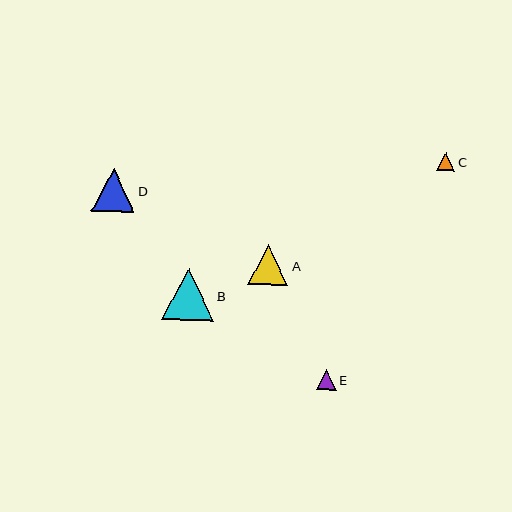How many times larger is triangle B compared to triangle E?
Triangle B is approximately 2.6 times the size of triangle E.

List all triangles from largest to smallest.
From largest to smallest: B, D, A, E, C.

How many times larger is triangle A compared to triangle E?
Triangle A is approximately 2.0 times the size of triangle E.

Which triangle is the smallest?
Triangle C is the smallest with a size of approximately 18 pixels.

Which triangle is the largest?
Triangle B is the largest with a size of approximately 52 pixels.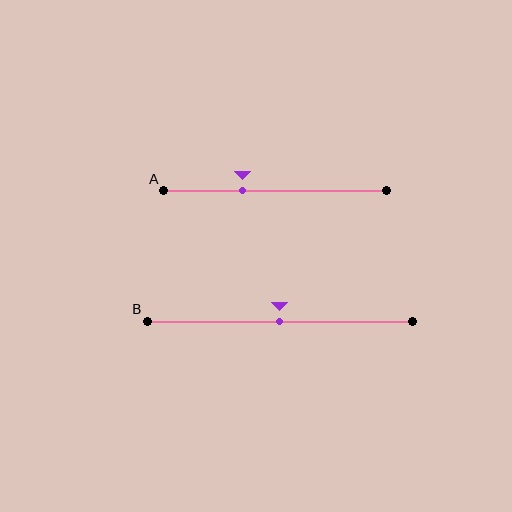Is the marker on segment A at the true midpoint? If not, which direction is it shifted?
No, the marker on segment A is shifted to the left by about 15% of the segment length.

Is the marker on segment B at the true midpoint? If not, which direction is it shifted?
Yes, the marker on segment B is at the true midpoint.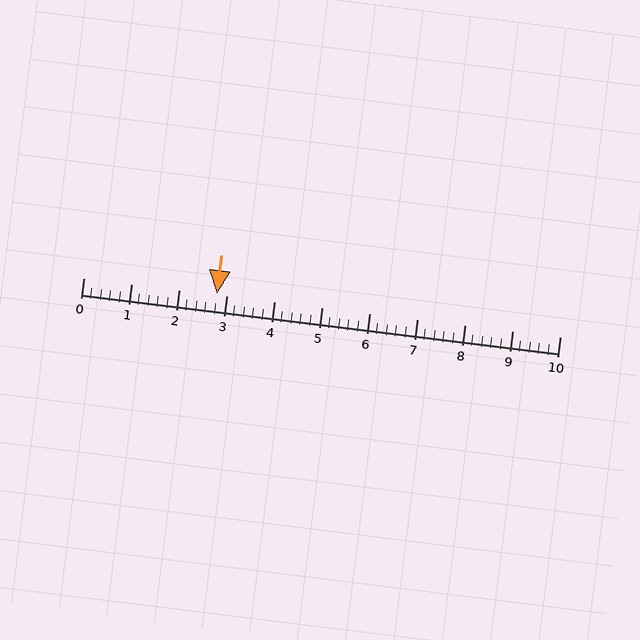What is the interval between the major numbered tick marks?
The major tick marks are spaced 1 units apart.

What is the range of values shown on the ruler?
The ruler shows values from 0 to 10.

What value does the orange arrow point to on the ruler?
The orange arrow points to approximately 2.8.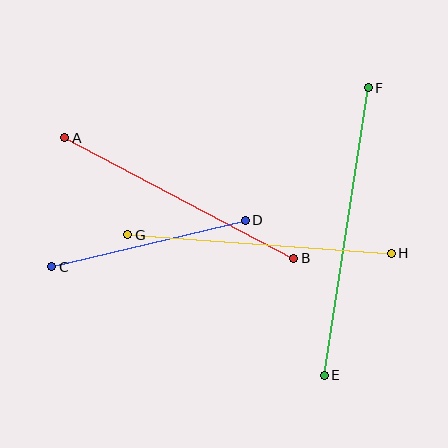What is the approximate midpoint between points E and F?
The midpoint is at approximately (346, 231) pixels.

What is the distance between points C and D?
The distance is approximately 199 pixels.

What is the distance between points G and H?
The distance is approximately 264 pixels.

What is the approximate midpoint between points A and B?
The midpoint is at approximately (179, 198) pixels.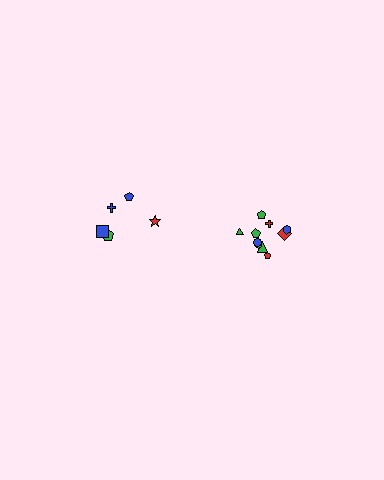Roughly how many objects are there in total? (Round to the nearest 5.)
Roughly 15 objects in total.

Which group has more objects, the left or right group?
The right group.